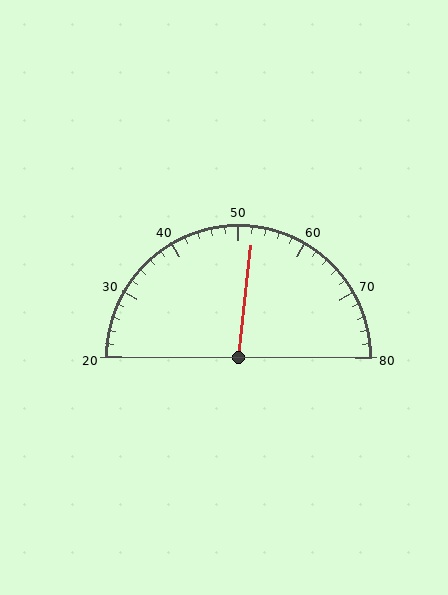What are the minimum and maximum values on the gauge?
The gauge ranges from 20 to 80.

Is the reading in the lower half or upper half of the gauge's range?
The reading is in the upper half of the range (20 to 80).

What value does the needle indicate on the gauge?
The needle indicates approximately 52.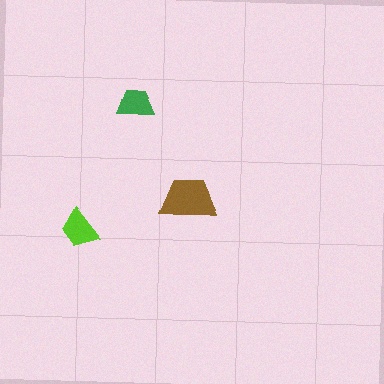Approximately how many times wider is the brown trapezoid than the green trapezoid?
About 1.5 times wider.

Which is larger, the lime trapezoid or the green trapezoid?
The lime one.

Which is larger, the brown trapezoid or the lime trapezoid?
The brown one.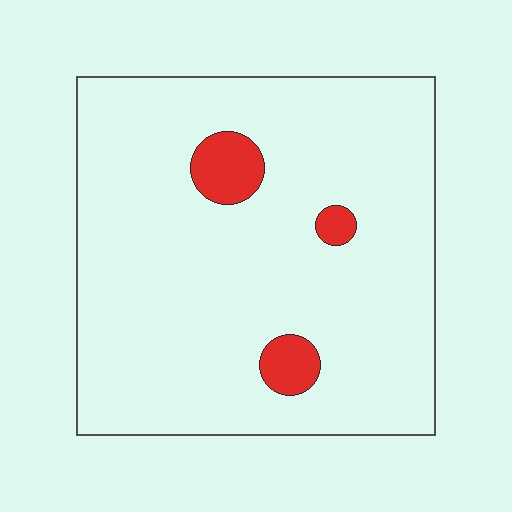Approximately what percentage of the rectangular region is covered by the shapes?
Approximately 5%.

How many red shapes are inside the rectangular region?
3.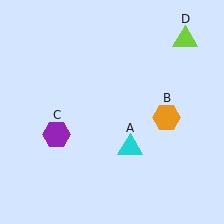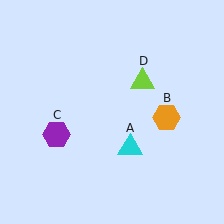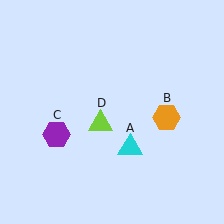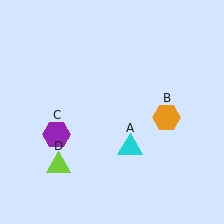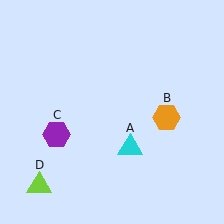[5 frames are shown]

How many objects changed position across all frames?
1 object changed position: lime triangle (object D).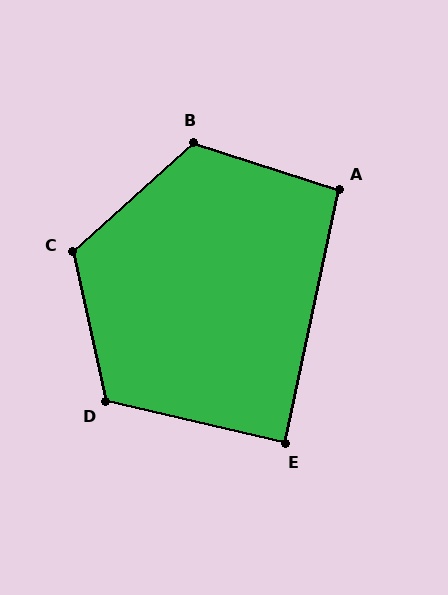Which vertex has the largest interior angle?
C, at approximately 120 degrees.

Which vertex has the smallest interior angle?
E, at approximately 89 degrees.